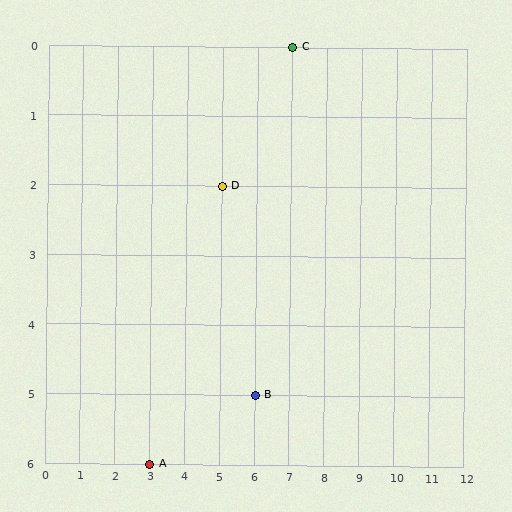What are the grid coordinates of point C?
Point C is at grid coordinates (7, 0).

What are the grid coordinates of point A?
Point A is at grid coordinates (3, 6).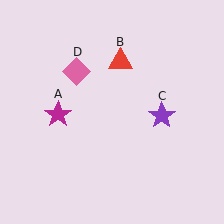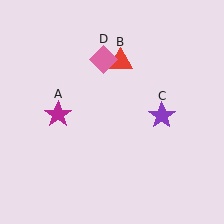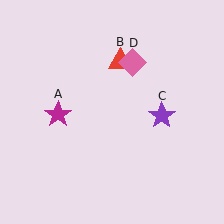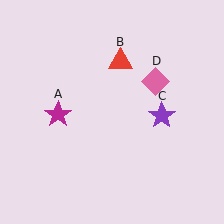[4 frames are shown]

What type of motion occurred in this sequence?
The pink diamond (object D) rotated clockwise around the center of the scene.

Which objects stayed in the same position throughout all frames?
Magenta star (object A) and red triangle (object B) and purple star (object C) remained stationary.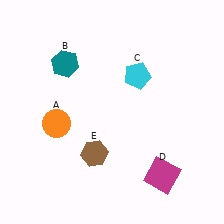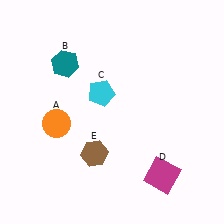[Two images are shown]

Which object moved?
The cyan pentagon (C) moved left.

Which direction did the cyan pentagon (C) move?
The cyan pentagon (C) moved left.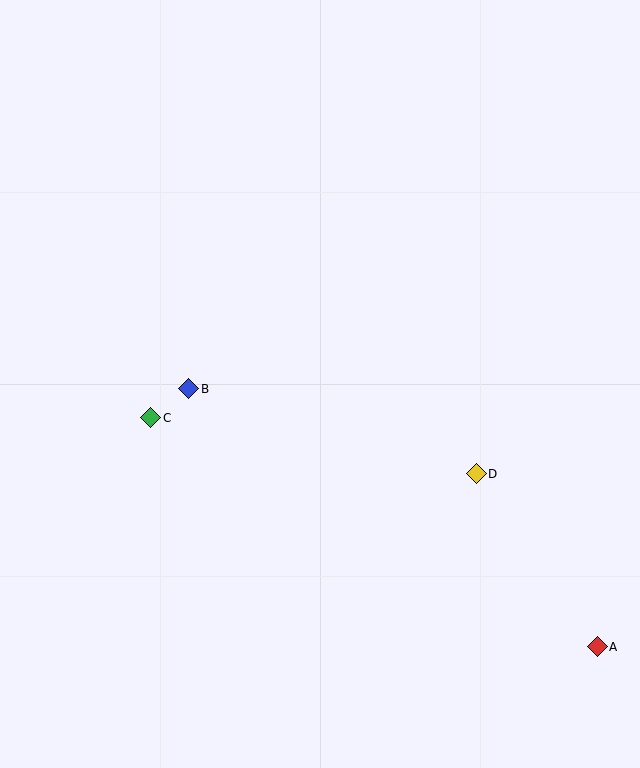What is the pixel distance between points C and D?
The distance between C and D is 330 pixels.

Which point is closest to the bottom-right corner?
Point A is closest to the bottom-right corner.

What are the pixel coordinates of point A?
Point A is at (597, 647).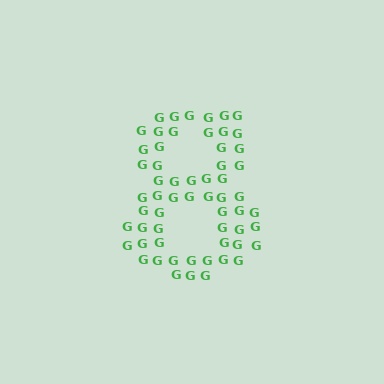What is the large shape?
The large shape is the digit 8.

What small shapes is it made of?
It is made of small letter G's.